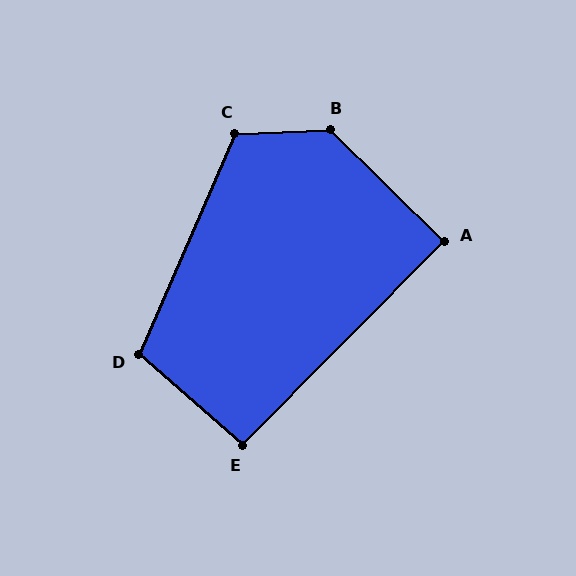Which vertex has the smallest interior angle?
A, at approximately 89 degrees.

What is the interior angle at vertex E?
Approximately 94 degrees (approximately right).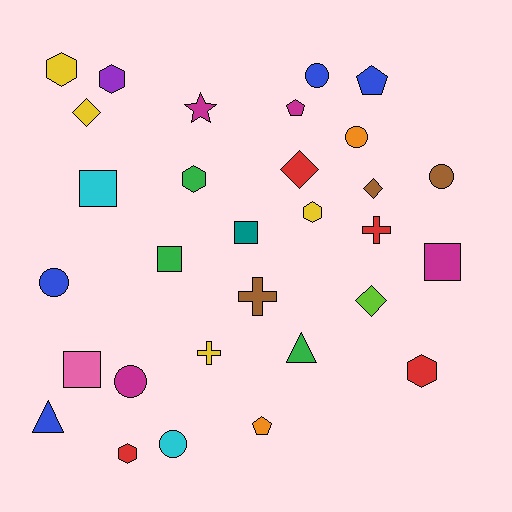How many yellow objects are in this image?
There are 4 yellow objects.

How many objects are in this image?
There are 30 objects.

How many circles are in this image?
There are 6 circles.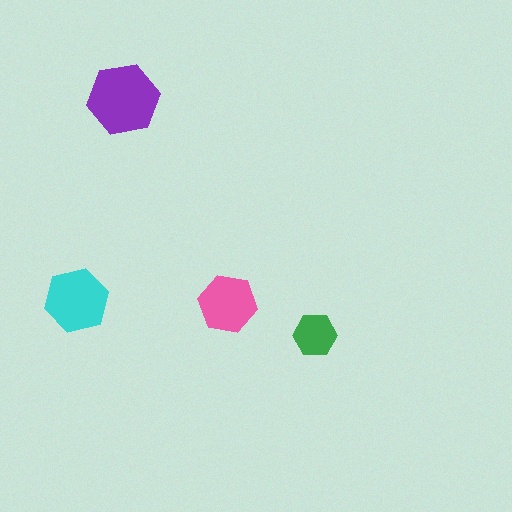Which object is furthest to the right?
The green hexagon is rightmost.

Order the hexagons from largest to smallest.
the purple one, the cyan one, the pink one, the green one.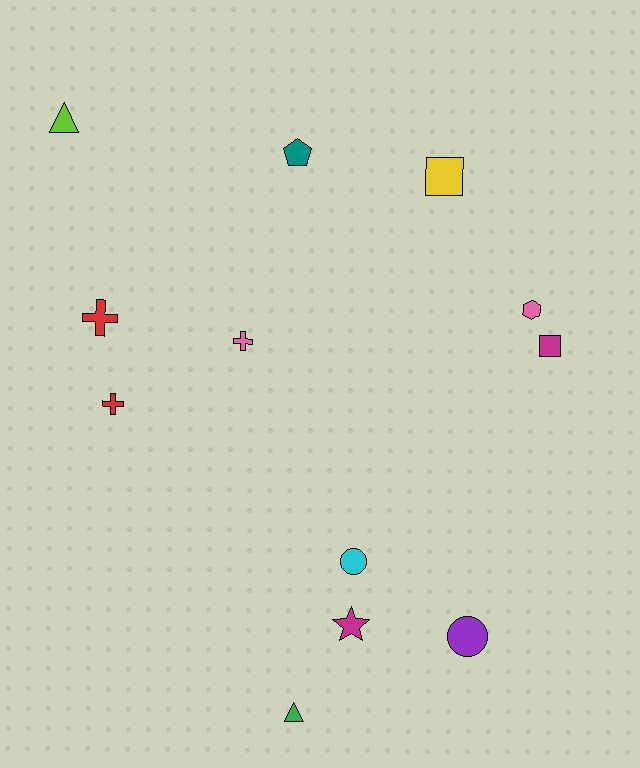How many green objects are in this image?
There is 1 green object.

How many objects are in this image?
There are 12 objects.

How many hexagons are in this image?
There is 1 hexagon.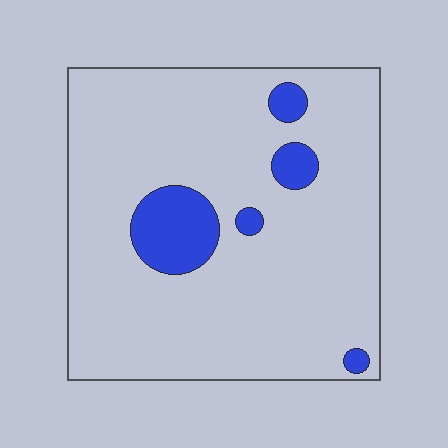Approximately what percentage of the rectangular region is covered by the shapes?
Approximately 10%.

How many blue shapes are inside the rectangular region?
5.